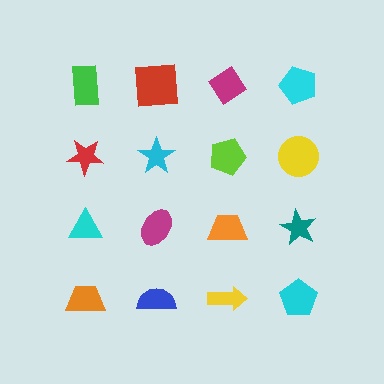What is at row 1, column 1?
A green rectangle.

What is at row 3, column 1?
A cyan triangle.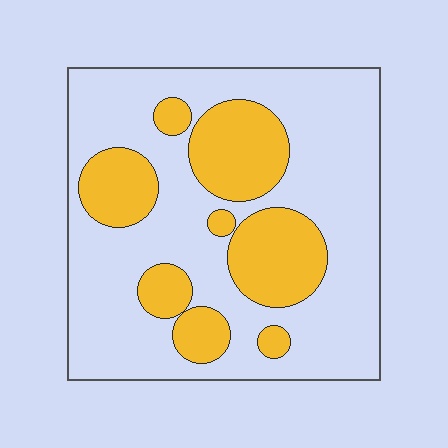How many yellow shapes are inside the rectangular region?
8.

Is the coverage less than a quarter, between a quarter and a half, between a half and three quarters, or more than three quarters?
Between a quarter and a half.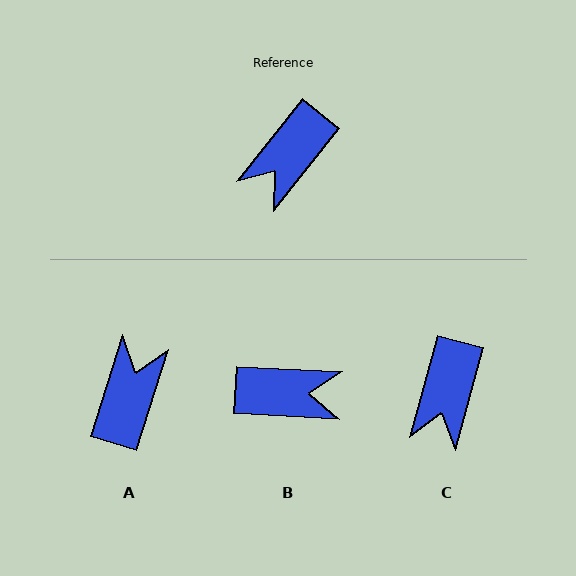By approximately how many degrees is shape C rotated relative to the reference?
Approximately 23 degrees counter-clockwise.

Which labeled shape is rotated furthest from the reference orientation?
A, about 159 degrees away.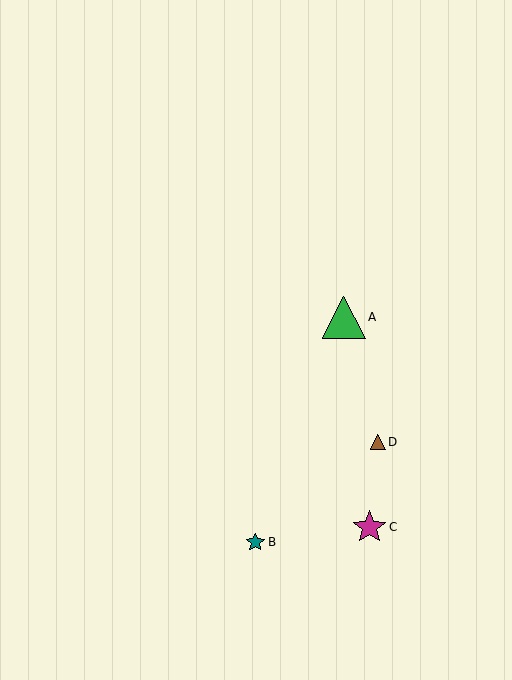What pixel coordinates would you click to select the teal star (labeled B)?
Click at (255, 542) to select the teal star B.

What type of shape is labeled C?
Shape C is a magenta star.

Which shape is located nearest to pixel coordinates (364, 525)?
The magenta star (labeled C) at (369, 527) is nearest to that location.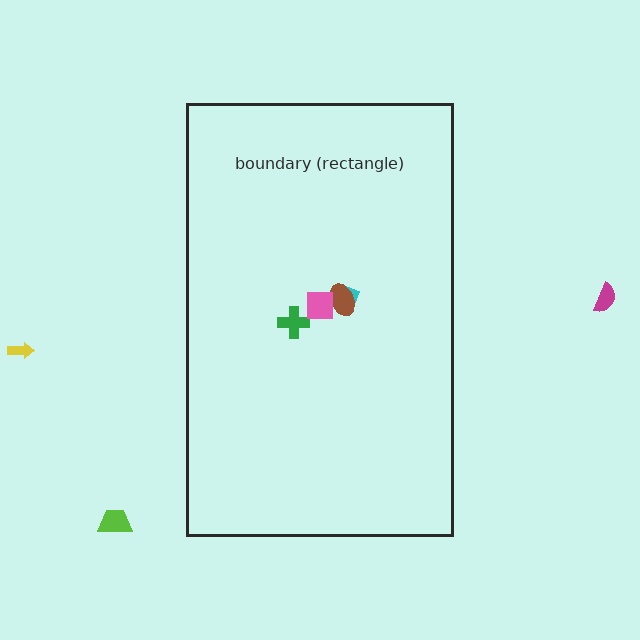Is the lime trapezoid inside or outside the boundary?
Outside.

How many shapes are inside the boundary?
4 inside, 3 outside.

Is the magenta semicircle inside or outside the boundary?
Outside.